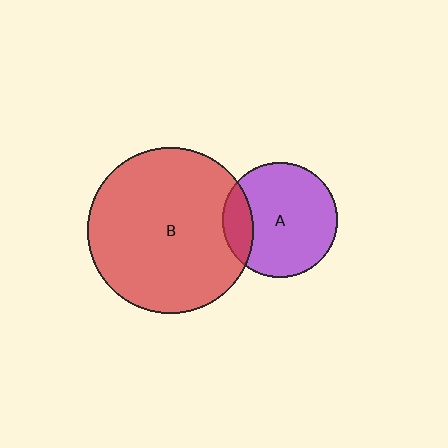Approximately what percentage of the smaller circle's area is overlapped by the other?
Approximately 15%.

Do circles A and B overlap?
Yes.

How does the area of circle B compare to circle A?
Approximately 2.1 times.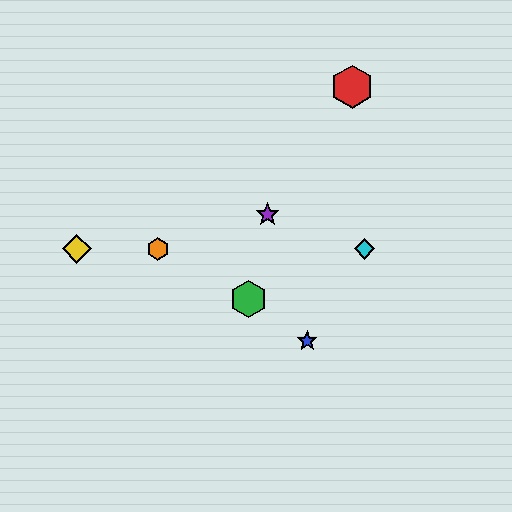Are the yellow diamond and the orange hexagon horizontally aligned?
Yes, both are at y≈249.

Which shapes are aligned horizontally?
The yellow diamond, the orange hexagon, the cyan diamond are aligned horizontally.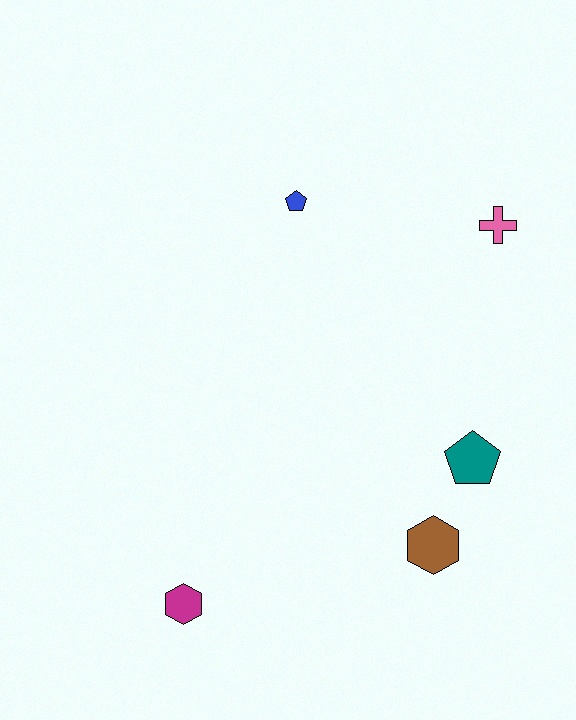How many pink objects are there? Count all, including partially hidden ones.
There is 1 pink object.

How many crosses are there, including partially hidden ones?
There is 1 cross.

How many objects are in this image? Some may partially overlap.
There are 5 objects.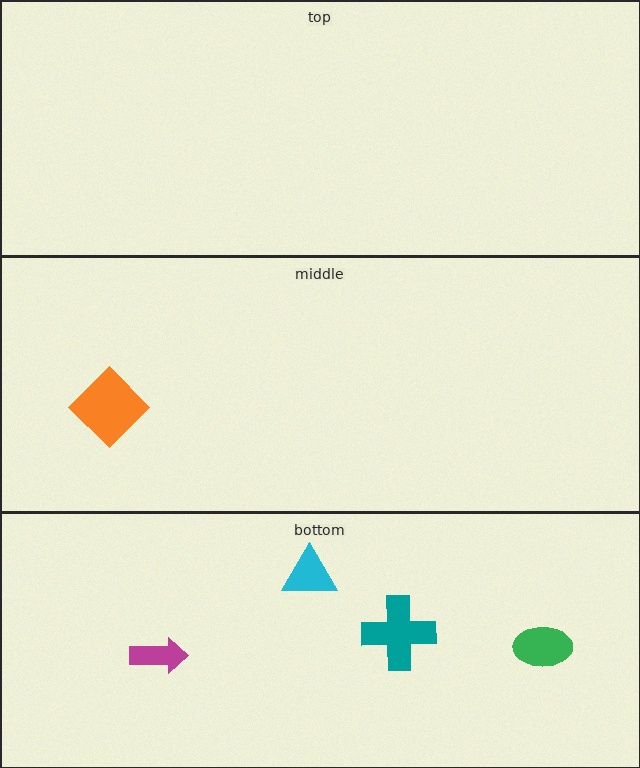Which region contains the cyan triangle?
The bottom region.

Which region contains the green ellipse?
The bottom region.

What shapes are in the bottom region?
The magenta arrow, the green ellipse, the teal cross, the cyan triangle.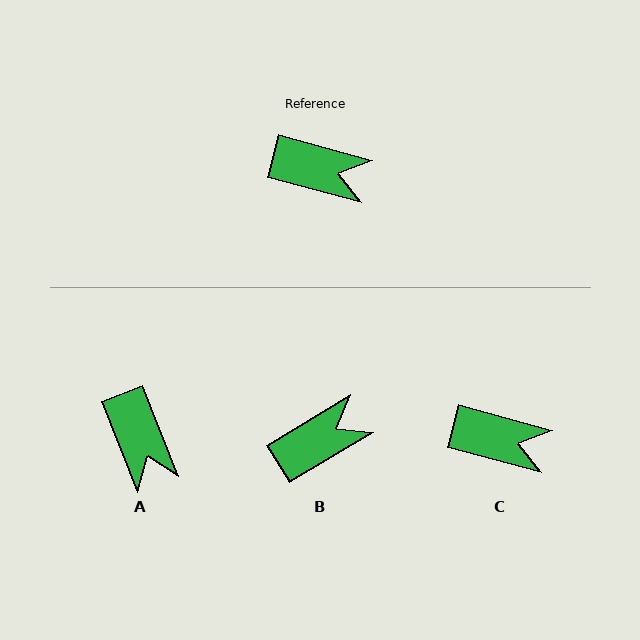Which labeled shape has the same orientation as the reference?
C.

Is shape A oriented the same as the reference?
No, it is off by about 53 degrees.